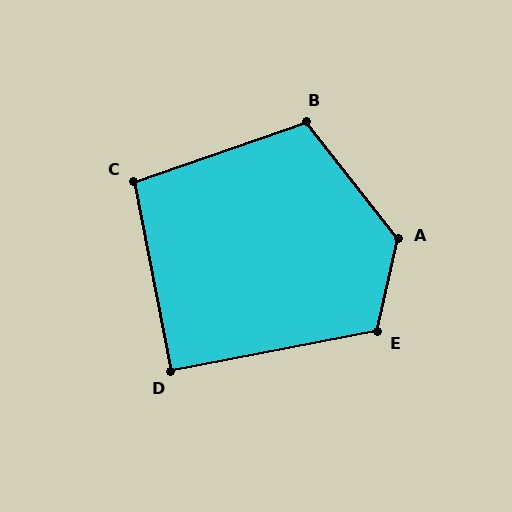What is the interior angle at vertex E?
Approximately 113 degrees (obtuse).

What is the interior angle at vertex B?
Approximately 109 degrees (obtuse).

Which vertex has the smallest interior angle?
D, at approximately 90 degrees.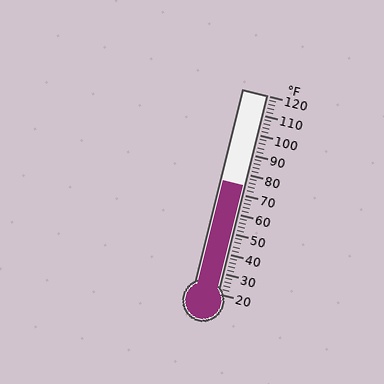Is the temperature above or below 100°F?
The temperature is below 100°F.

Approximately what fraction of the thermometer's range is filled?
The thermometer is filled to approximately 55% of its range.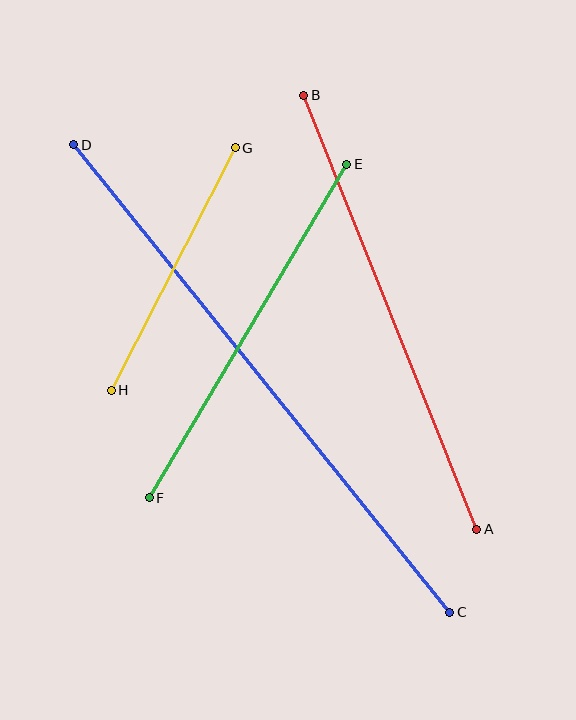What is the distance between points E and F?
The distance is approximately 388 pixels.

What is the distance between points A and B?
The distance is approximately 467 pixels.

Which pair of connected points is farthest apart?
Points C and D are farthest apart.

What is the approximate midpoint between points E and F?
The midpoint is at approximately (248, 331) pixels.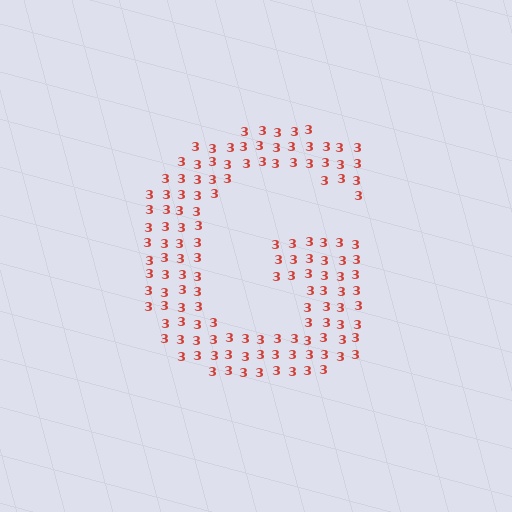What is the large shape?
The large shape is the letter G.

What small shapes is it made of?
It is made of small digit 3's.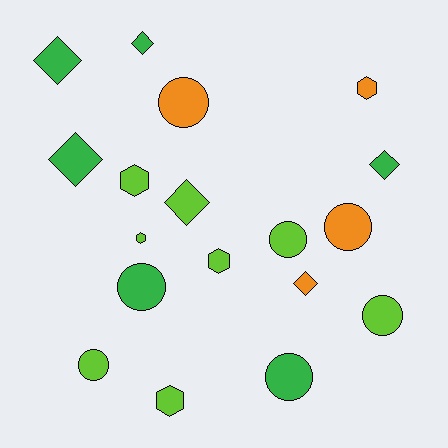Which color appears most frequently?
Lime, with 8 objects.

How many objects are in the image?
There are 18 objects.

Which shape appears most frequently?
Circle, with 7 objects.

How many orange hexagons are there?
There is 1 orange hexagon.